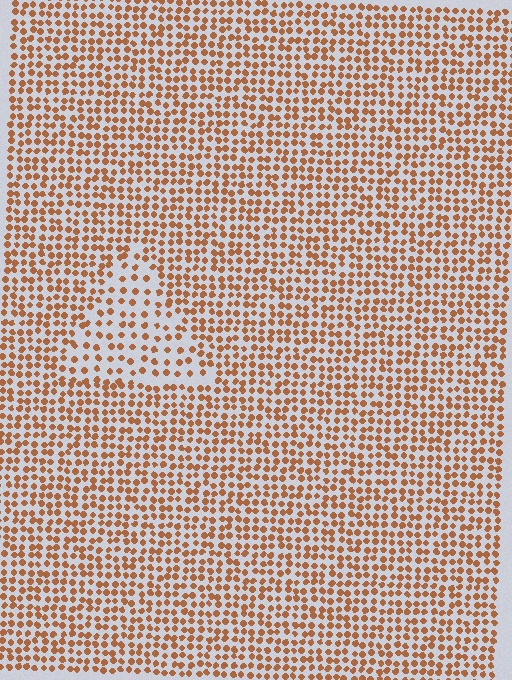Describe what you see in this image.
The image contains small brown elements arranged at two different densities. A triangle-shaped region is visible where the elements are less densely packed than the surrounding area.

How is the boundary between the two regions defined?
The boundary is defined by a change in element density (approximately 1.8x ratio). All elements are the same color, size, and shape.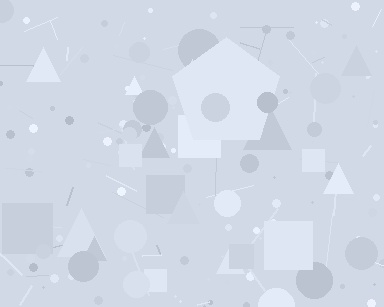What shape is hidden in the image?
A pentagon is hidden in the image.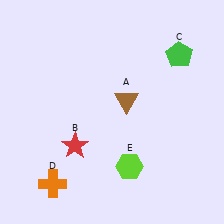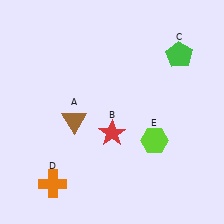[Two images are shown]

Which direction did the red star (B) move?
The red star (B) moved right.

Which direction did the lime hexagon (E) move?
The lime hexagon (E) moved up.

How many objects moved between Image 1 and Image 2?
3 objects moved between the two images.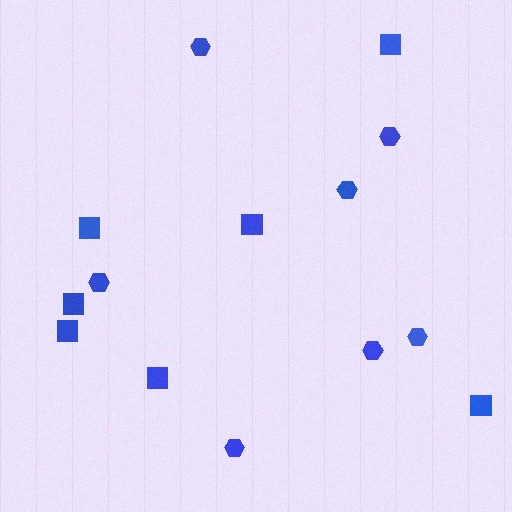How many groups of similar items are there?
There are 2 groups: one group of hexagons (7) and one group of squares (7).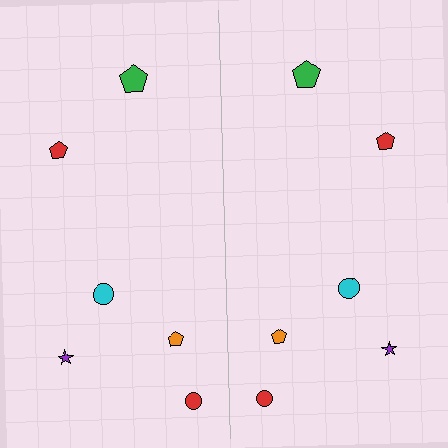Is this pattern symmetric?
Yes, this pattern has bilateral (reflection) symmetry.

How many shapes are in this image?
There are 12 shapes in this image.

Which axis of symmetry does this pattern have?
The pattern has a vertical axis of symmetry running through the center of the image.